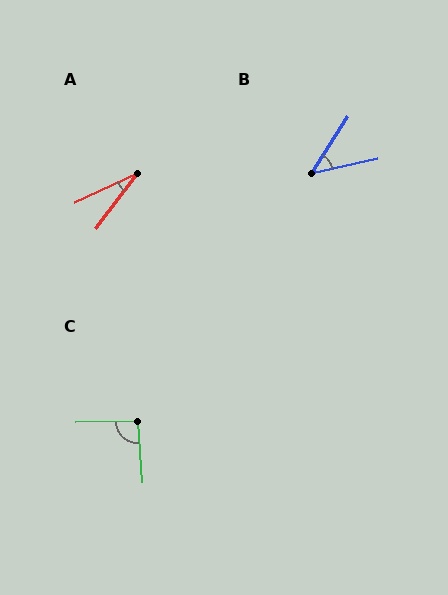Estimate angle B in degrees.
Approximately 45 degrees.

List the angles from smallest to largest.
A (28°), B (45°), C (92°).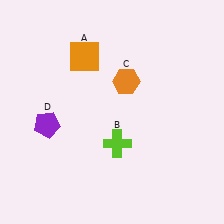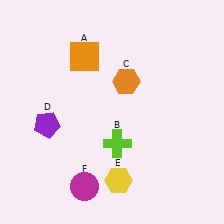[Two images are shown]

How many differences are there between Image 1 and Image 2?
There are 2 differences between the two images.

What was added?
A yellow hexagon (E), a magenta circle (F) were added in Image 2.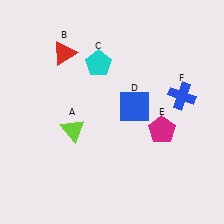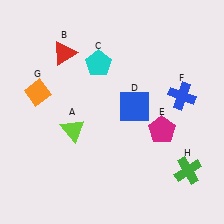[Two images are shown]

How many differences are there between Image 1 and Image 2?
There are 2 differences between the two images.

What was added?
An orange diamond (G), a green cross (H) were added in Image 2.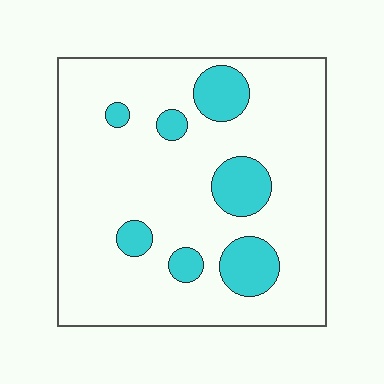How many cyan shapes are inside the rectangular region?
7.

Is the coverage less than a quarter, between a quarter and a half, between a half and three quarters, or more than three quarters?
Less than a quarter.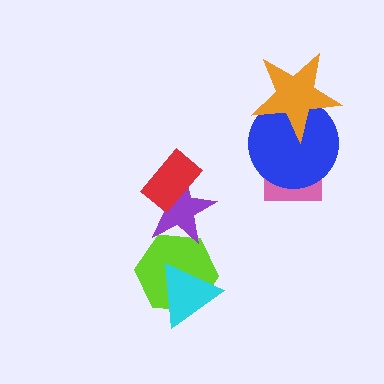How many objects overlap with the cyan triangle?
1 object overlaps with the cyan triangle.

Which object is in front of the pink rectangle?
The blue circle is in front of the pink rectangle.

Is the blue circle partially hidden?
Yes, it is partially covered by another shape.